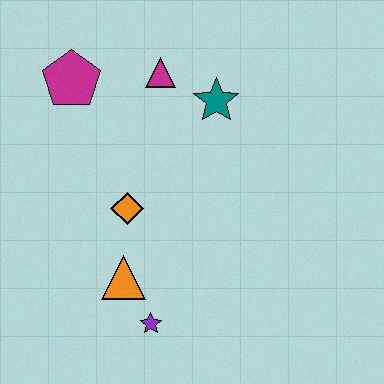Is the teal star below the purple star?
No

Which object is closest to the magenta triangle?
The teal star is closest to the magenta triangle.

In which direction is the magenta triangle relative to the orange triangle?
The magenta triangle is above the orange triangle.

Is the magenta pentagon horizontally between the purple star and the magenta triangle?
No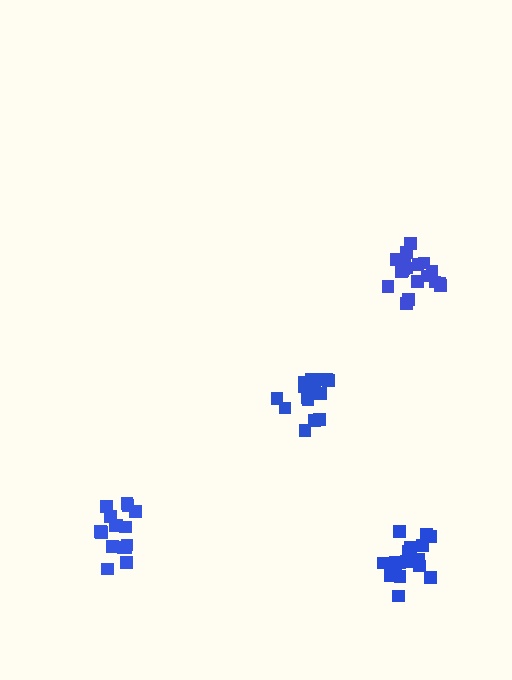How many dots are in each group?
Group 1: 16 dots, Group 2: 15 dots, Group 3: 19 dots, Group 4: 18 dots (68 total).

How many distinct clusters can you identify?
There are 4 distinct clusters.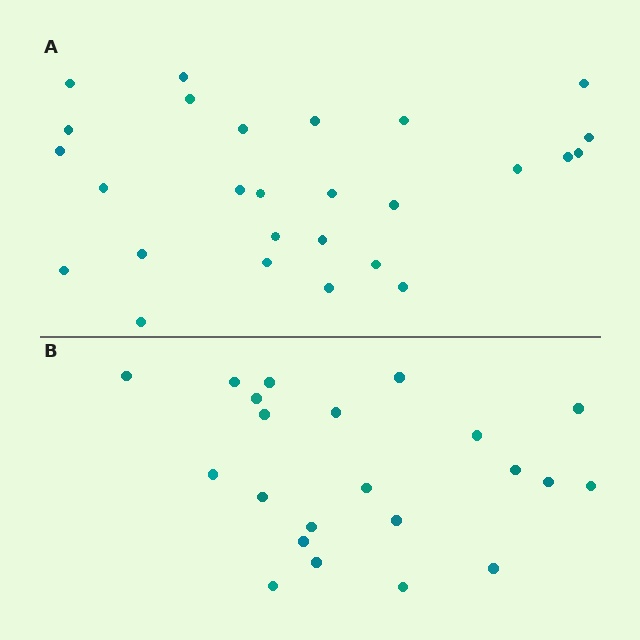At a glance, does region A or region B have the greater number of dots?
Region A (the top region) has more dots.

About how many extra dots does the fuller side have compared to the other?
Region A has about 5 more dots than region B.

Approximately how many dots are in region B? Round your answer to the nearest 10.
About 20 dots. (The exact count is 22, which rounds to 20.)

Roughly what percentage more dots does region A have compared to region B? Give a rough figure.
About 25% more.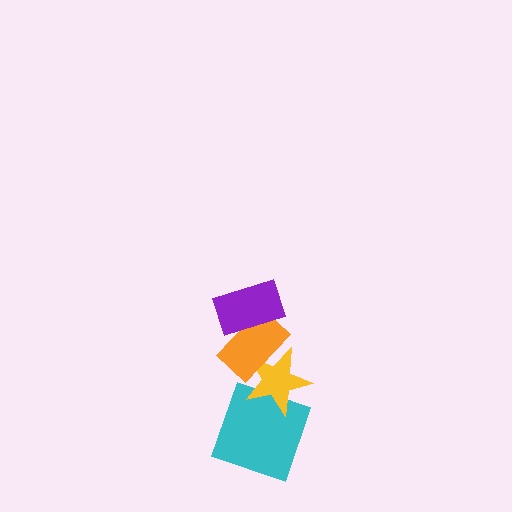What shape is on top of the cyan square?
The yellow star is on top of the cyan square.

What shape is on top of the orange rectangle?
The purple rectangle is on top of the orange rectangle.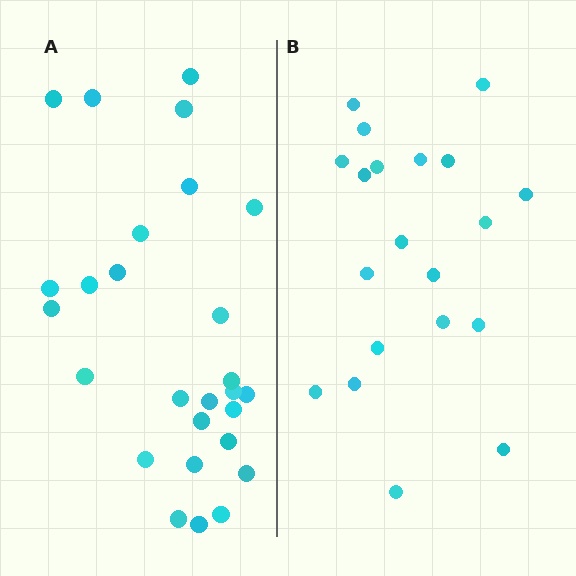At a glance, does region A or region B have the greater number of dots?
Region A (the left region) has more dots.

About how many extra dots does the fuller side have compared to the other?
Region A has roughly 8 or so more dots than region B.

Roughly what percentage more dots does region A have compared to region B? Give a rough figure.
About 35% more.